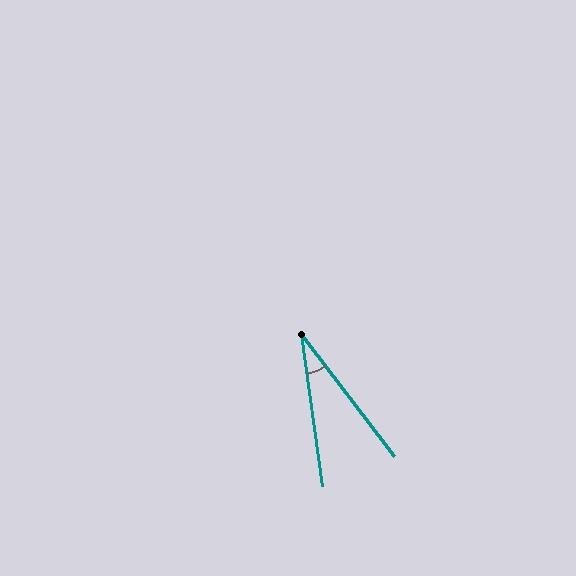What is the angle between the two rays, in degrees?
Approximately 30 degrees.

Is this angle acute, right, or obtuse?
It is acute.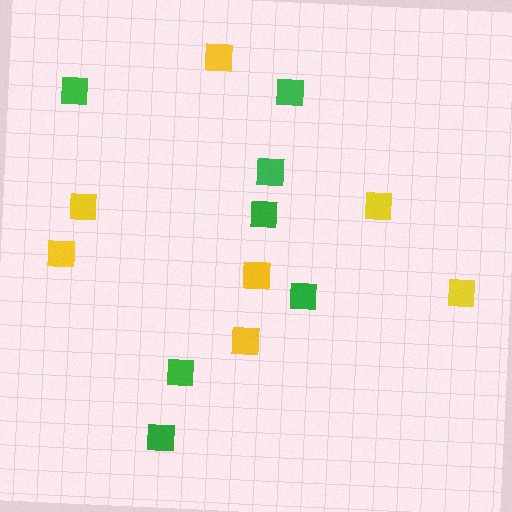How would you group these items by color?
There are 2 groups: one group of yellow squares (7) and one group of green squares (7).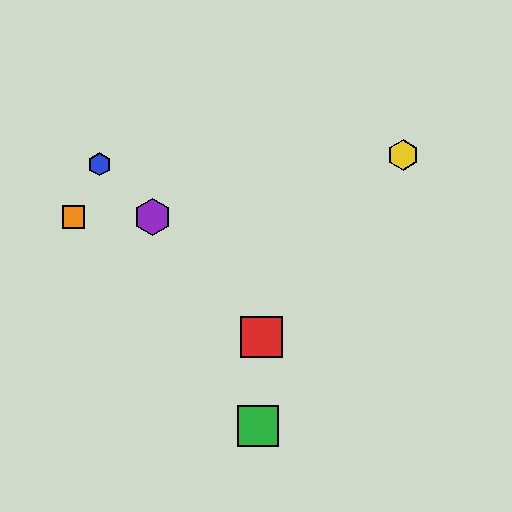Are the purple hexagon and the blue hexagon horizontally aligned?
No, the purple hexagon is at y≈217 and the blue hexagon is at y≈164.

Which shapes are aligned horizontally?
The purple hexagon, the orange square are aligned horizontally.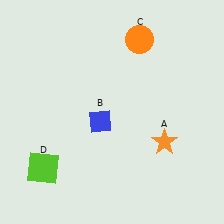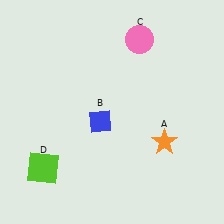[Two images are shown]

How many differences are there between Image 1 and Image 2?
There is 1 difference between the two images.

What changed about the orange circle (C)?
In Image 1, C is orange. In Image 2, it changed to pink.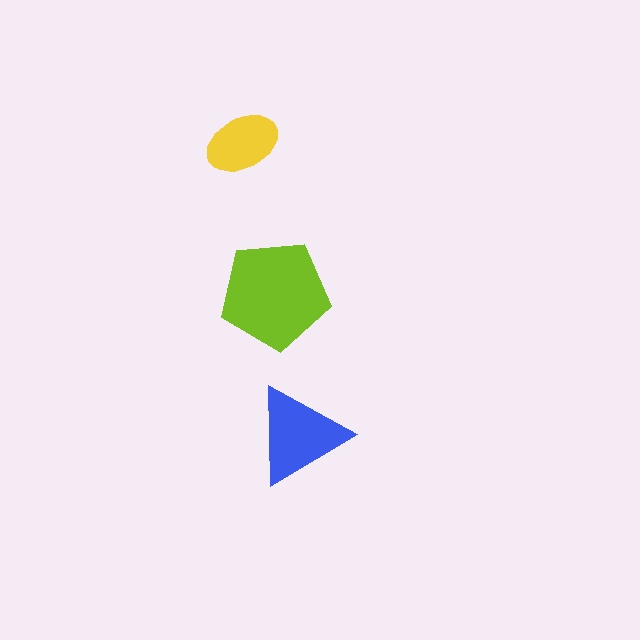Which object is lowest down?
The blue triangle is bottommost.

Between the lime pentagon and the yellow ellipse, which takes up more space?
The lime pentagon.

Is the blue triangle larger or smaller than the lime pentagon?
Smaller.